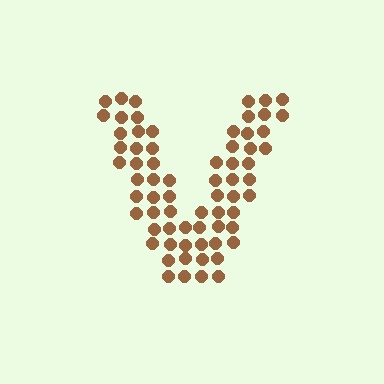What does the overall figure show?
The overall figure shows the letter V.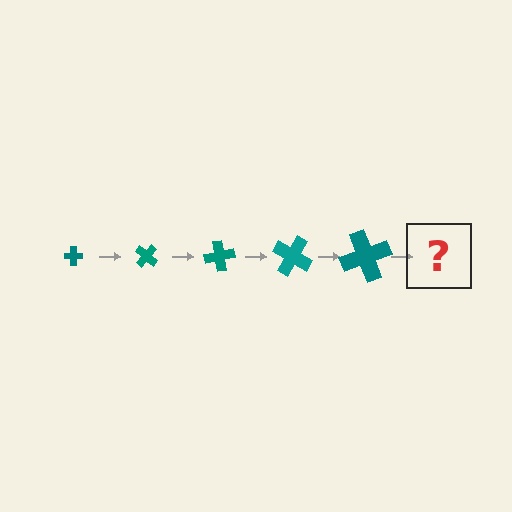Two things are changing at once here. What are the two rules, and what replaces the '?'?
The two rules are that the cross grows larger each step and it rotates 40 degrees each step. The '?' should be a cross, larger than the previous one and rotated 200 degrees from the start.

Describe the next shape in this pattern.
It should be a cross, larger than the previous one and rotated 200 degrees from the start.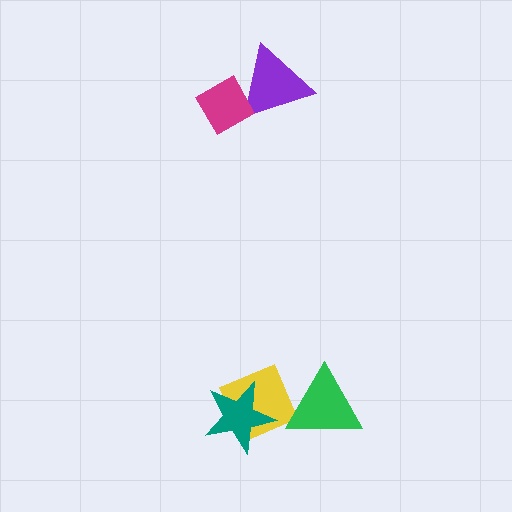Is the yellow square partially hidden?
Yes, it is partially covered by another shape.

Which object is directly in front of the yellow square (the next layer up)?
The teal star is directly in front of the yellow square.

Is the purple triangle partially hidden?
Yes, it is partially covered by another shape.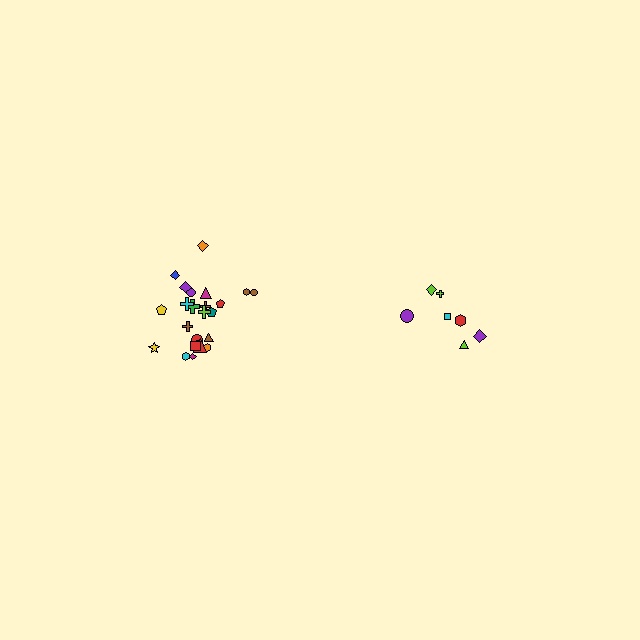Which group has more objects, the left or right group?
The left group.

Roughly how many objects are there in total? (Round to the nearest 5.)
Roughly 30 objects in total.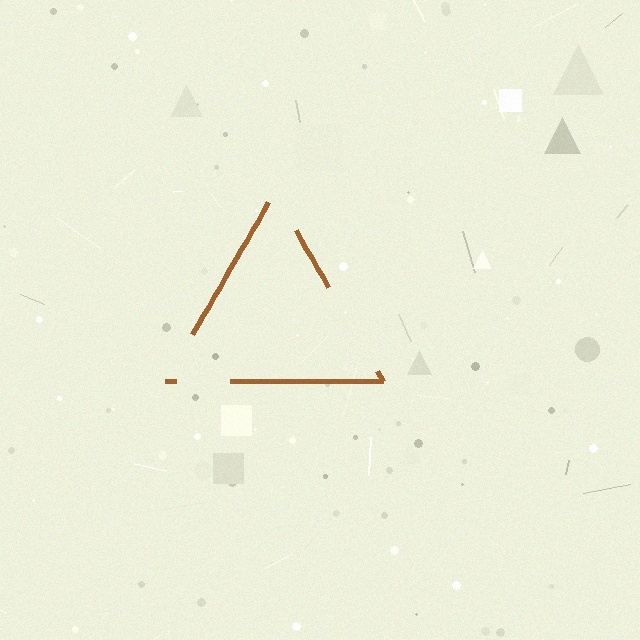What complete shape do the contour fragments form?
The contour fragments form a triangle.